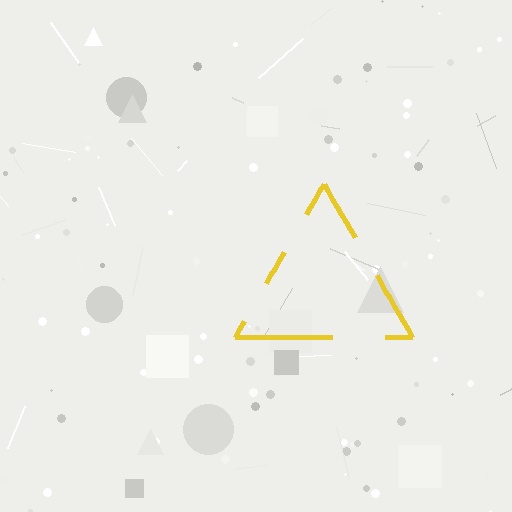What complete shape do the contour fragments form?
The contour fragments form a triangle.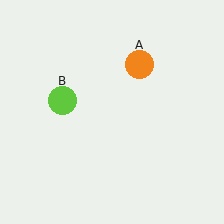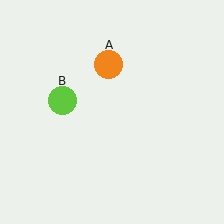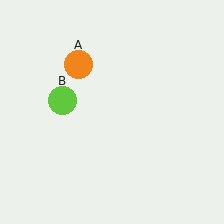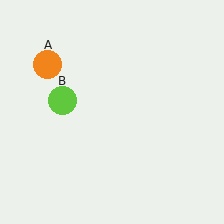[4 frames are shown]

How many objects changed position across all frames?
1 object changed position: orange circle (object A).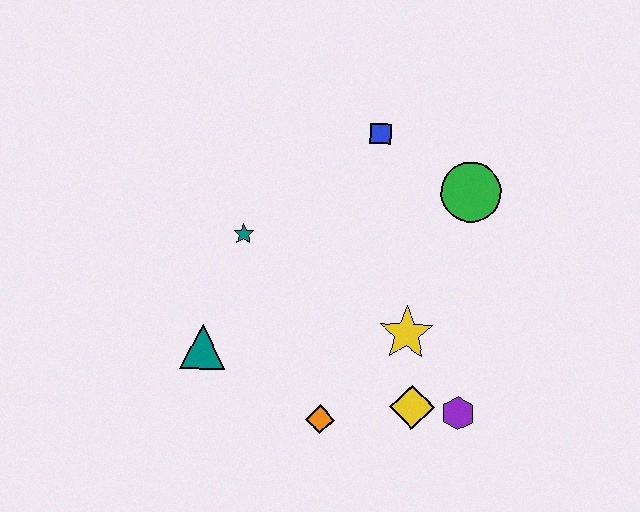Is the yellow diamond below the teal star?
Yes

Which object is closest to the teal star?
The teal triangle is closest to the teal star.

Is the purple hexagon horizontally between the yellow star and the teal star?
No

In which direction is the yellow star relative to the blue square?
The yellow star is below the blue square.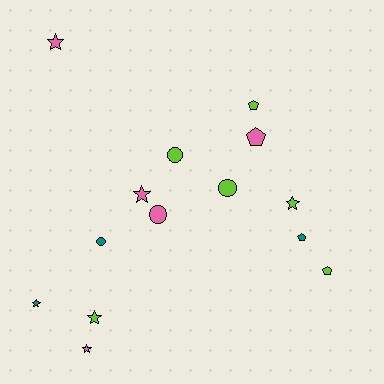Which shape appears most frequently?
Star, with 6 objects.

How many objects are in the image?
There are 14 objects.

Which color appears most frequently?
Lime, with 6 objects.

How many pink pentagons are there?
There is 1 pink pentagon.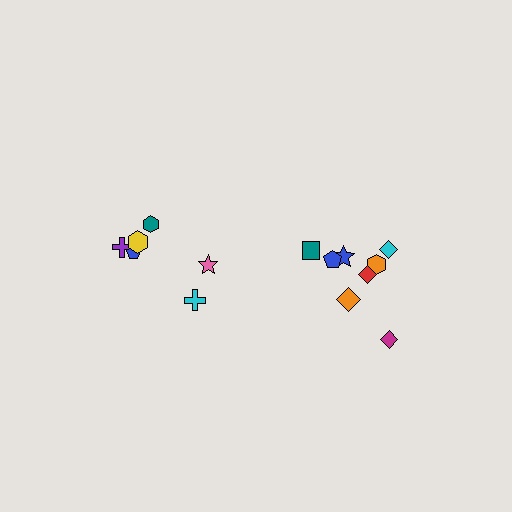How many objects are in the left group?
There are 6 objects.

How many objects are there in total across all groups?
There are 14 objects.